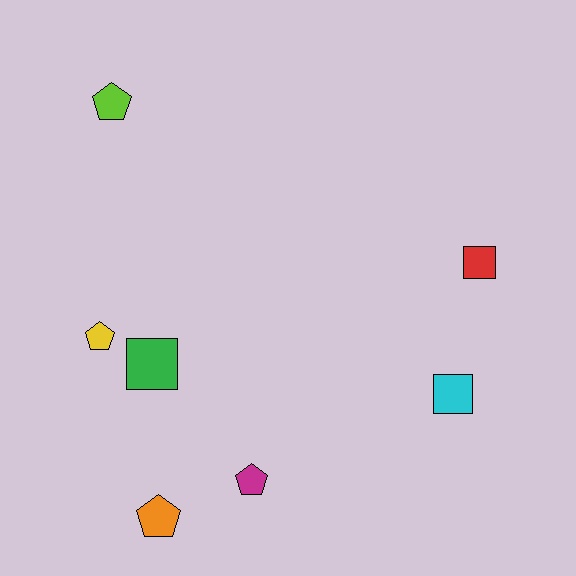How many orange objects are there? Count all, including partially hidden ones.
There is 1 orange object.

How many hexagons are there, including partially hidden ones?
There are no hexagons.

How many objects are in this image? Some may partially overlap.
There are 7 objects.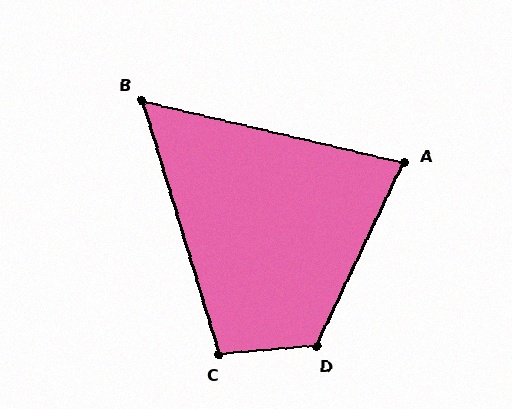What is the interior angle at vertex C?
Approximately 102 degrees (obtuse).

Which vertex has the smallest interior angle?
B, at approximately 60 degrees.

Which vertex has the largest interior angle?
D, at approximately 120 degrees.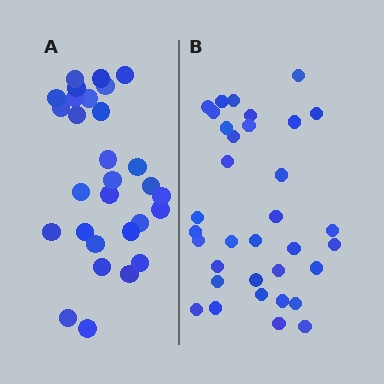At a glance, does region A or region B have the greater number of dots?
Region B (the right region) has more dots.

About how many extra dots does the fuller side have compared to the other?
Region B has about 5 more dots than region A.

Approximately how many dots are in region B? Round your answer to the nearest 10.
About 30 dots. (The exact count is 34, which rounds to 30.)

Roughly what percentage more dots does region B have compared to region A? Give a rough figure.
About 15% more.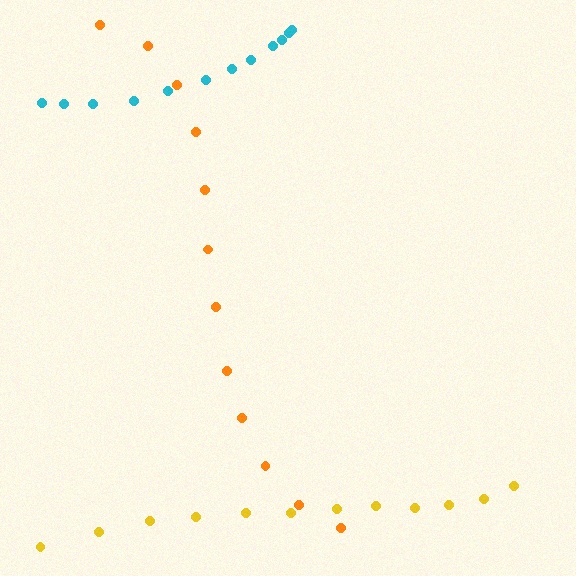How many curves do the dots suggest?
There are 3 distinct paths.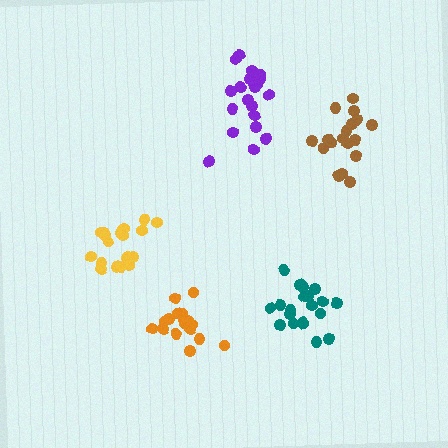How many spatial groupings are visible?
There are 5 spatial groupings.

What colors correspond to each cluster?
The clusters are colored: orange, teal, brown, purple, yellow.